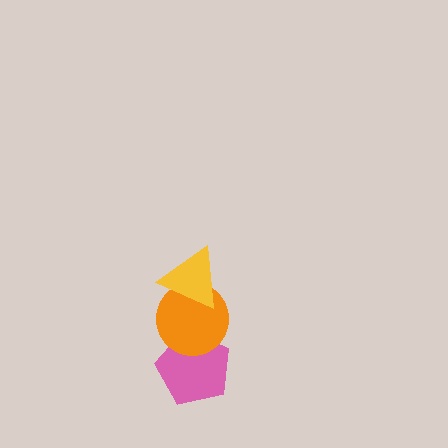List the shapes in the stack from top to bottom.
From top to bottom: the yellow triangle, the orange circle, the pink pentagon.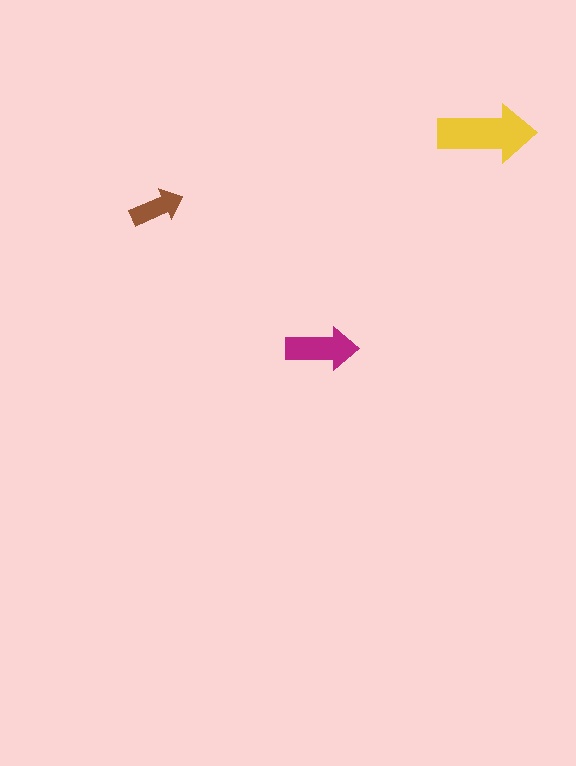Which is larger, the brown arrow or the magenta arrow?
The magenta one.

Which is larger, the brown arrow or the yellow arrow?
The yellow one.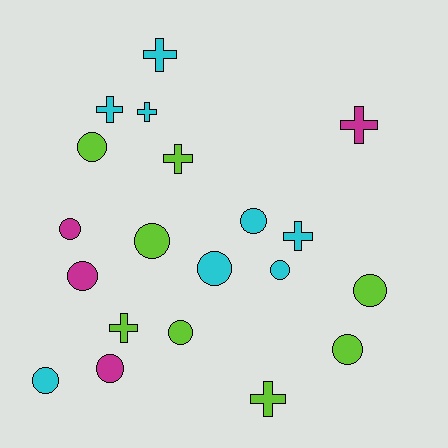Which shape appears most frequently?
Circle, with 12 objects.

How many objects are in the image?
There are 20 objects.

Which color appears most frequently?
Cyan, with 8 objects.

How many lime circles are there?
There are 5 lime circles.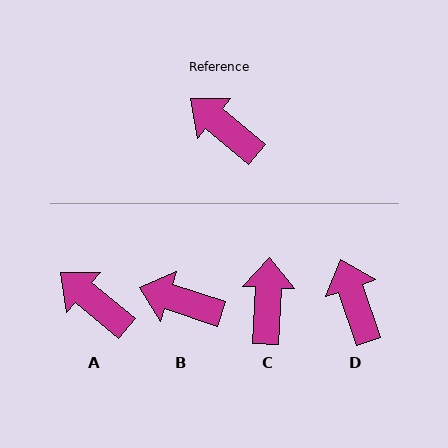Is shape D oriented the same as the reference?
No, it is off by about 31 degrees.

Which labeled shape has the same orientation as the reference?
A.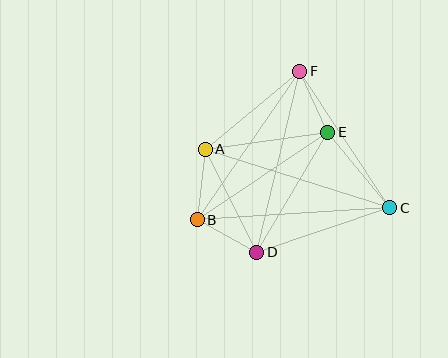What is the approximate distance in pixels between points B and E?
The distance between B and E is approximately 157 pixels.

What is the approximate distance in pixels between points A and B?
The distance between A and B is approximately 71 pixels.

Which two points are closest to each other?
Points E and F are closest to each other.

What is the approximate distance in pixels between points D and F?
The distance between D and F is approximately 186 pixels.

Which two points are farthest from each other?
Points A and C are farthest from each other.